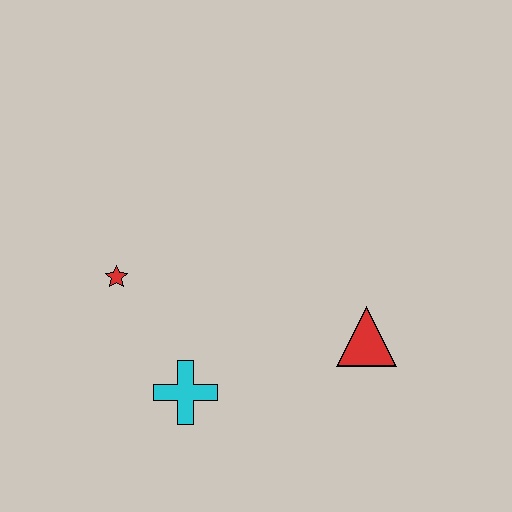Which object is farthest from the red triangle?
The red star is farthest from the red triangle.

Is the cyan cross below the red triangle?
Yes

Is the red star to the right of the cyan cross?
No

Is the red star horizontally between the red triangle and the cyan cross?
No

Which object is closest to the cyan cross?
The red star is closest to the cyan cross.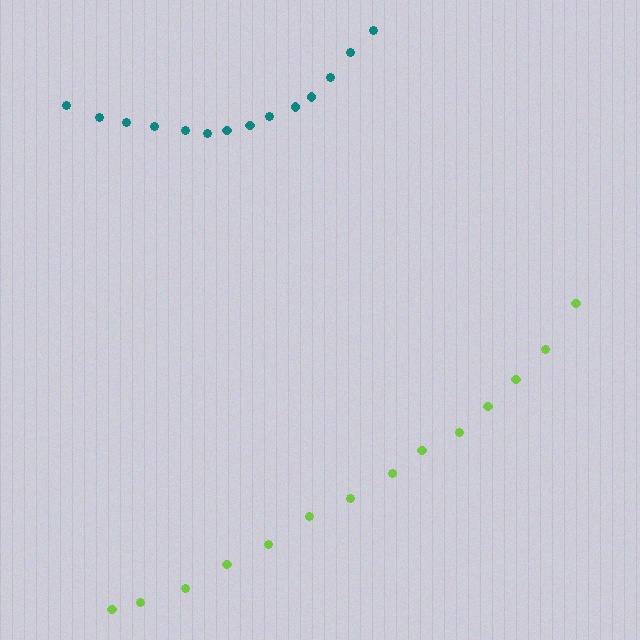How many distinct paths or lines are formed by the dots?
There are 2 distinct paths.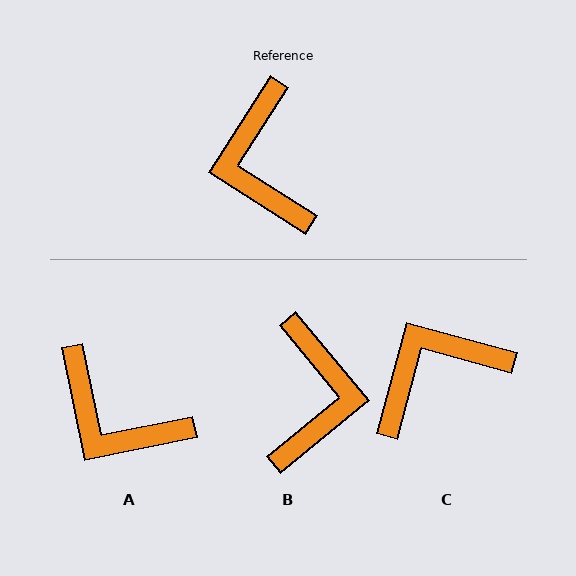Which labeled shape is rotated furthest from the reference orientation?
B, about 162 degrees away.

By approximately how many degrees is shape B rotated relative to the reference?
Approximately 162 degrees counter-clockwise.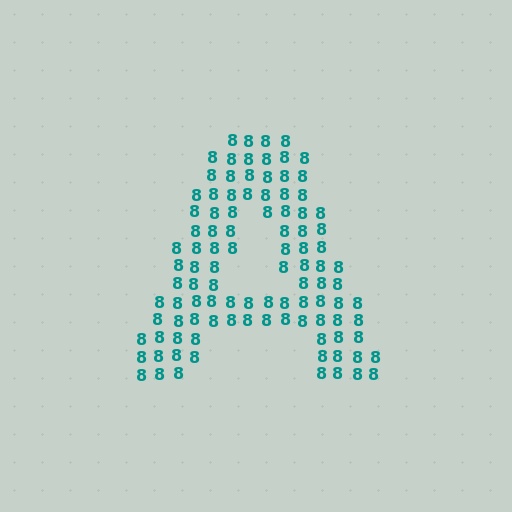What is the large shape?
The large shape is the letter A.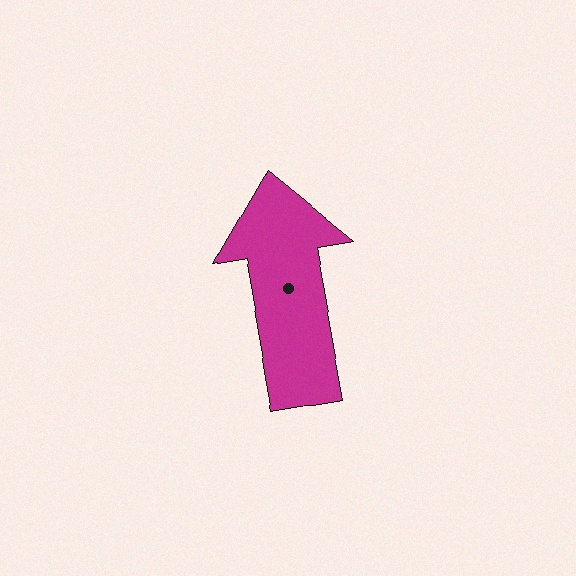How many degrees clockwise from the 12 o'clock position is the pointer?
Approximately 350 degrees.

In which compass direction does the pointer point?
North.